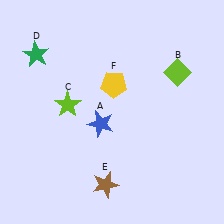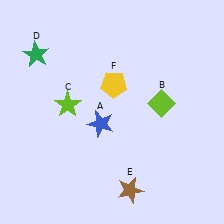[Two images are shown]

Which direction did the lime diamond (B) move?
The lime diamond (B) moved down.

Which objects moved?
The objects that moved are: the lime diamond (B), the brown star (E).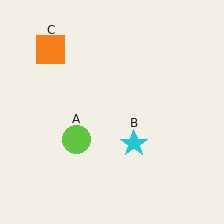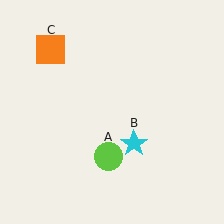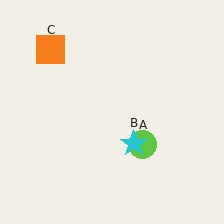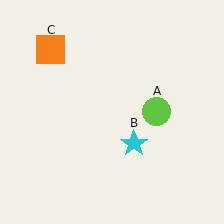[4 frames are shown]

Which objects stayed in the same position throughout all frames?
Cyan star (object B) and orange square (object C) remained stationary.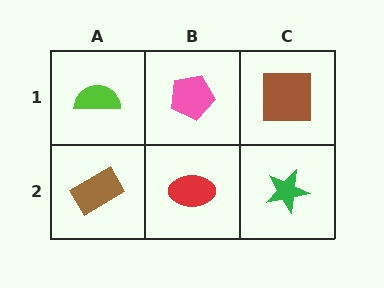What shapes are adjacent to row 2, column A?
A lime semicircle (row 1, column A), a red ellipse (row 2, column B).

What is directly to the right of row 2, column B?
A green star.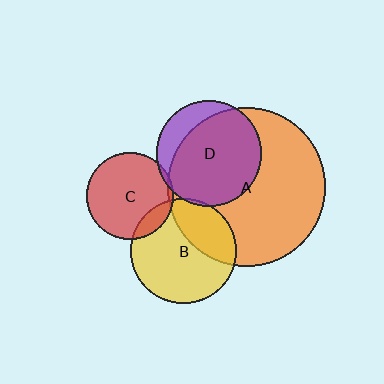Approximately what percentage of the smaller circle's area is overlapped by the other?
Approximately 30%.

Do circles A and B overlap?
Yes.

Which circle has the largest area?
Circle A (orange).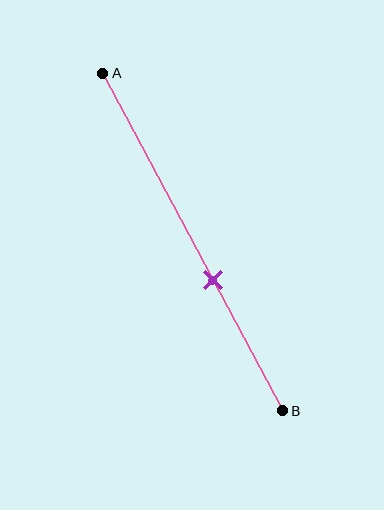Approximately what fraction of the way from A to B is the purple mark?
The purple mark is approximately 60% of the way from A to B.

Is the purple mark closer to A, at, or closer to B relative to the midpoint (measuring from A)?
The purple mark is closer to point B than the midpoint of segment AB.